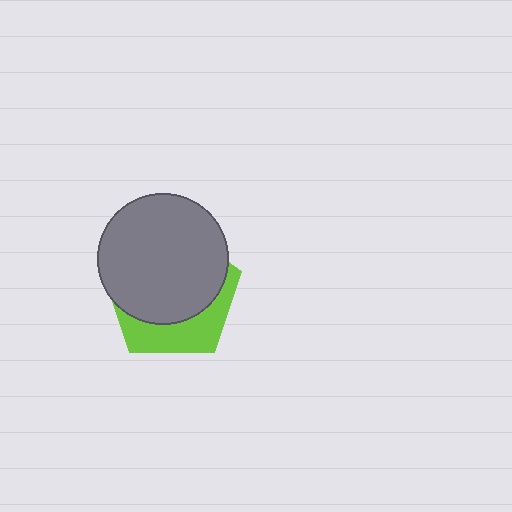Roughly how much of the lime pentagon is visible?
A small part of it is visible (roughly 33%).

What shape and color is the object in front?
The object in front is a gray circle.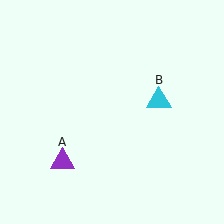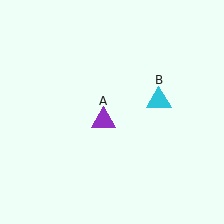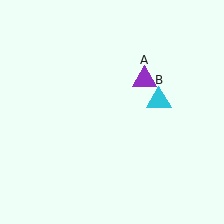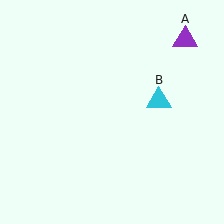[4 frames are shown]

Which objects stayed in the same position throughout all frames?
Cyan triangle (object B) remained stationary.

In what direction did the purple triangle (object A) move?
The purple triangle (object A) moved up and to the right.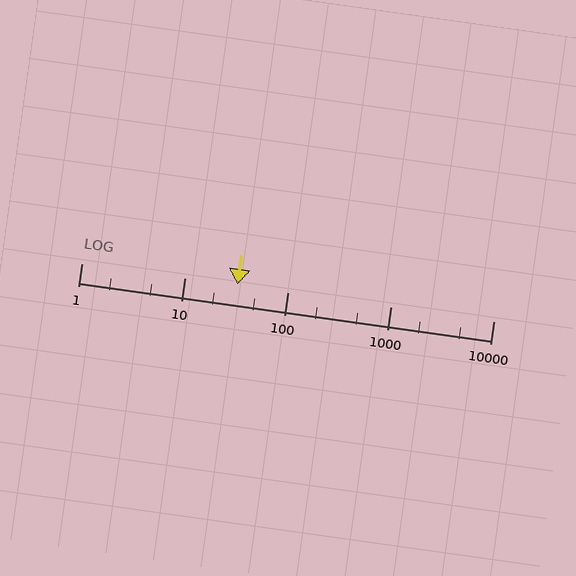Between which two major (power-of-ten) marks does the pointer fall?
The pointer is between 10 and 100.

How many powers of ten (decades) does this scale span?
The scale spans 4 decades, from 1 to 10000.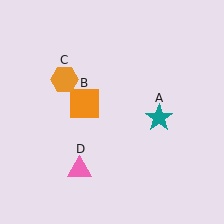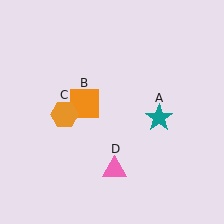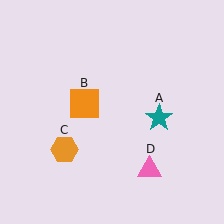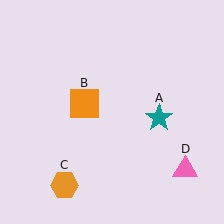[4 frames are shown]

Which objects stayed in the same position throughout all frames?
Teal star (object A) and orange square (object B) remained stationary.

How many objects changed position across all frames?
2 objects changed position: orange hexagon (object C), pink triangle (object D).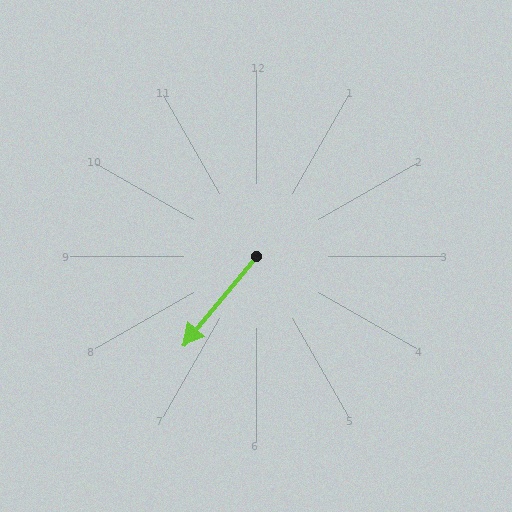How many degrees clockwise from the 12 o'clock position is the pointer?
Approximately 219 degrees.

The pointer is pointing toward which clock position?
Roughly 7 o'clock.